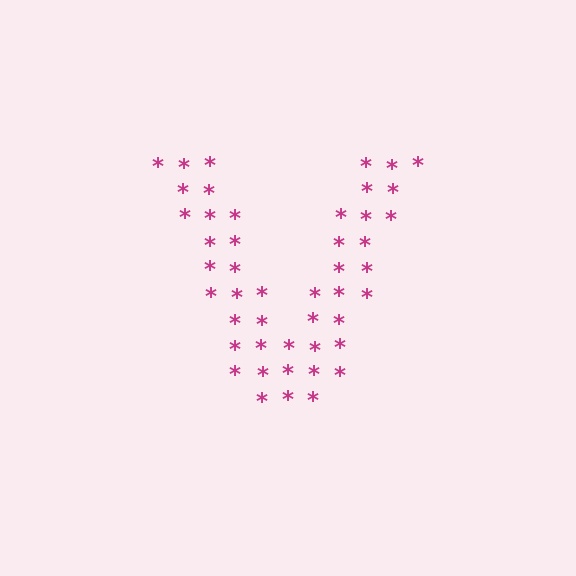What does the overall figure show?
The overall figure shows the letter V.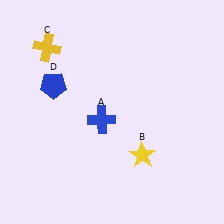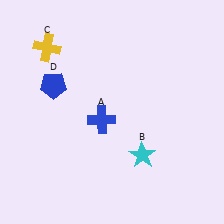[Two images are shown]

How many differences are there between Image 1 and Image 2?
There is 1 difference between the two images.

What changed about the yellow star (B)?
In Image 1, B is yellow. In Image 2, it changed to cyan.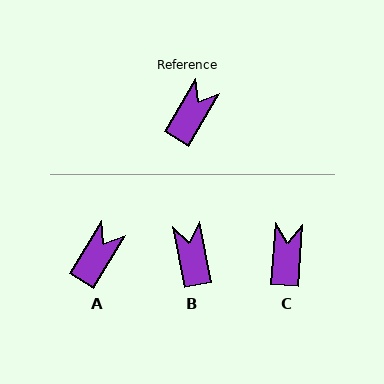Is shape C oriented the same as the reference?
No, it is off by about 27 degrees.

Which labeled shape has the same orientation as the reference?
A.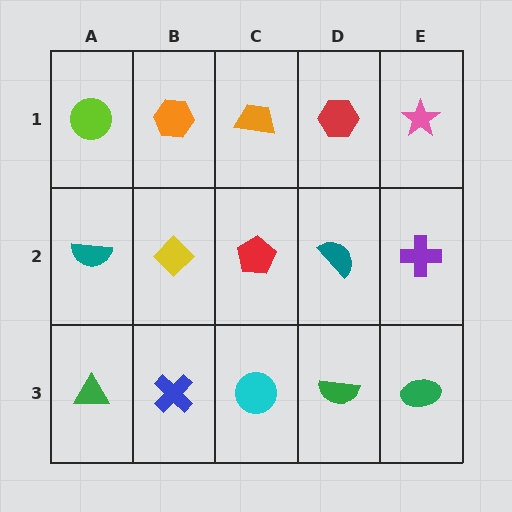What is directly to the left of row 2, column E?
A teal semicircle.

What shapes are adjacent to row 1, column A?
A teal semicircle (row 2, column A), an orange hexagon (row 1, column B).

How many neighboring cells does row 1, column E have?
2.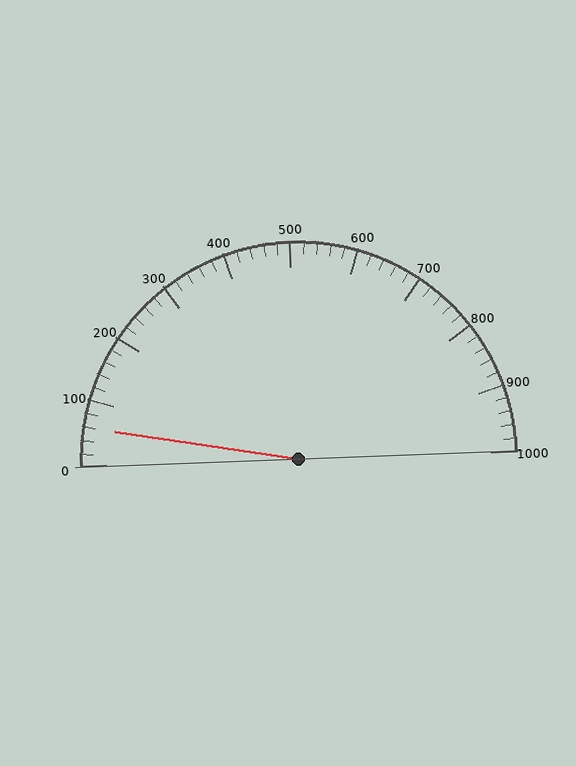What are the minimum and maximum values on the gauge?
The gauge ranges from 0 to 1000.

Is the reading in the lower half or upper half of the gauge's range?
The reading is in the lower half of the range (0 to 1000).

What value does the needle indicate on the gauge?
The needle indicates approximately 60.